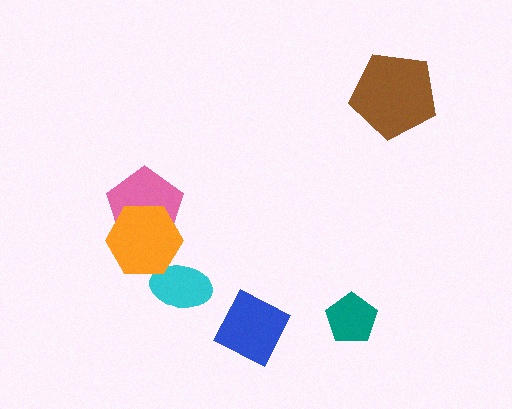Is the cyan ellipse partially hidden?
Yes, it is partially covered by another shape.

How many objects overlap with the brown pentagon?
0 objects overlap with the brown pentagon.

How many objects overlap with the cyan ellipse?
1 object overlaps with the cyan ellipse.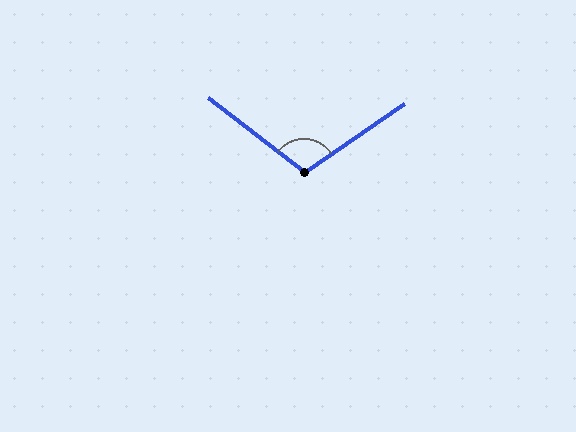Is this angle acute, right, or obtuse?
It is obtuse.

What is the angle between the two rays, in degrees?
Approximately 108 degrees.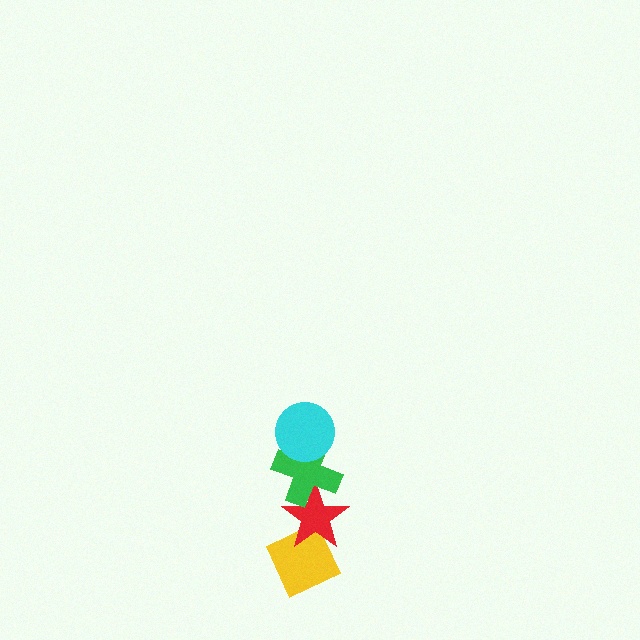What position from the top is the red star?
The red star is 3rd from the top.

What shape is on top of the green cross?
The cyan circle is on top of the green cross.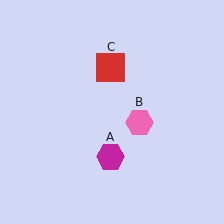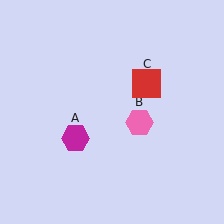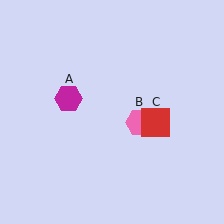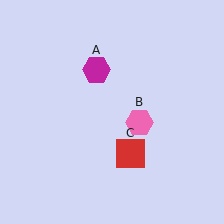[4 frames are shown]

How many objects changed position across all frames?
2 objects changed position: magenta hexagon (object A), red square (object C).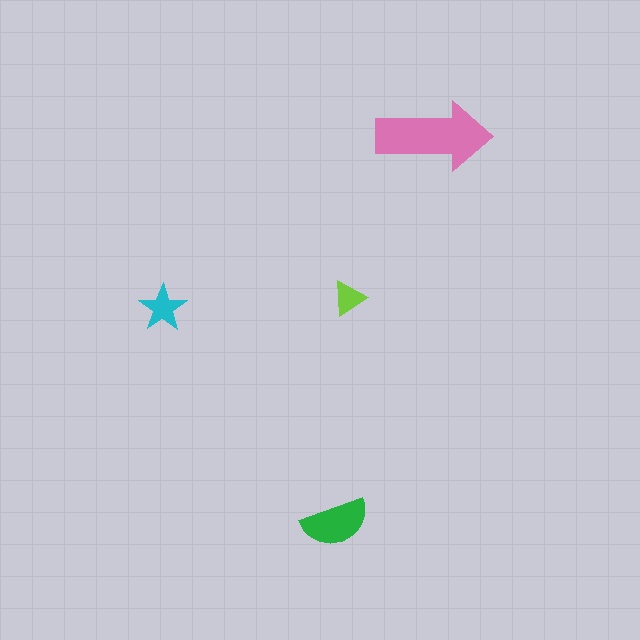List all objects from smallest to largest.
The lime triangle, the cyan star, the green semicircle, the pink arrow.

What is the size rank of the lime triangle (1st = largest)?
4th.